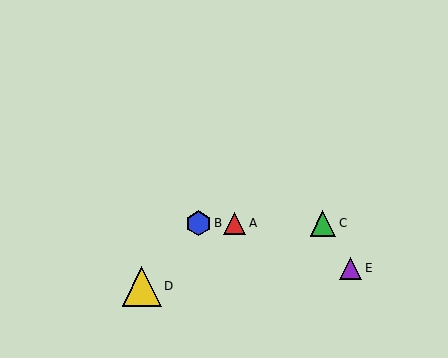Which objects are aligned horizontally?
Objects A, B, C are aligned horizontally.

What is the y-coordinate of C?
Object C is at y≈223.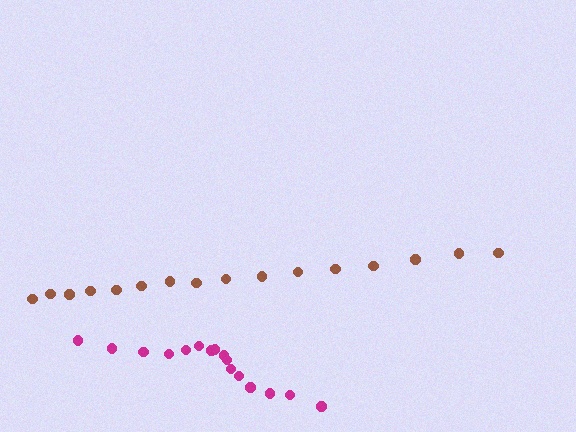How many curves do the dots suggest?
There are 2 distinct paths.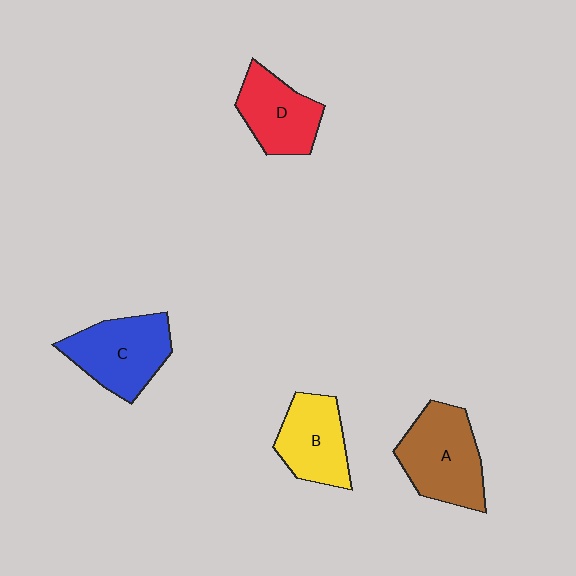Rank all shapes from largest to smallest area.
From largest to smallest: A (brown), C (blue), B (yellow), D (red).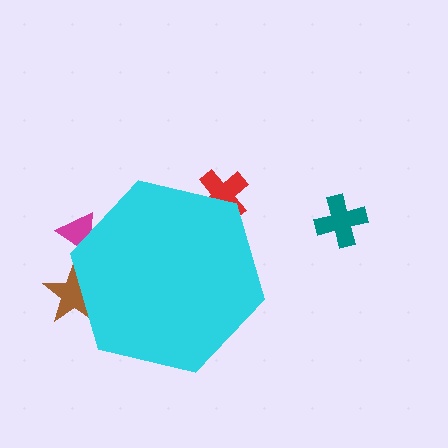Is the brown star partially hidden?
Yes, the brown star is partially hidden behind the cyan hexagon.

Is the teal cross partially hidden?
No, the teal cross is fully visible.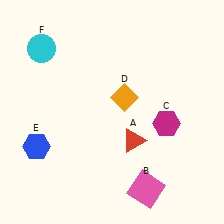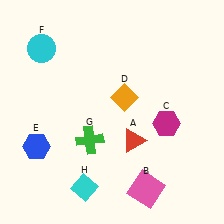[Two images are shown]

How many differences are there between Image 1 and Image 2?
There are 2 differences between the two images.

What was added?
A green cross (G), a cyan diamond (H) were added in Image 2.